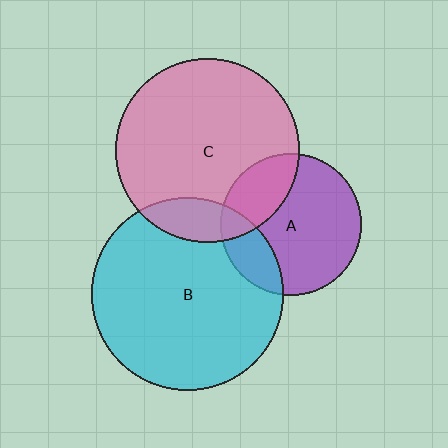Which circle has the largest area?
Circle B (cyan).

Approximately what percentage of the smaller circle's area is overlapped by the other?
Approximately 15%.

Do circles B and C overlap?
Yes.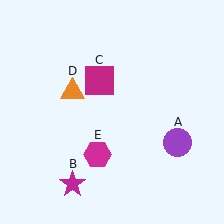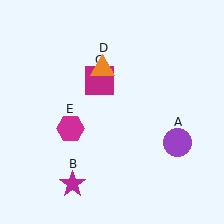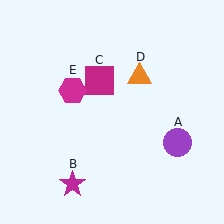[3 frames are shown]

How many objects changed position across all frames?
2 objects changed position: orange triangle (object D), magenta hexagon (object E).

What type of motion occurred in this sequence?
The orange triangle (object D), magenta hexagon (object E) rotated clockwise around the center of the scene.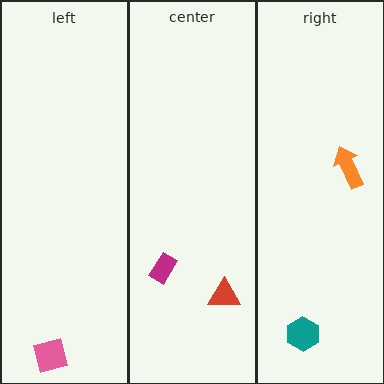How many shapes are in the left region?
1.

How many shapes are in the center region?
2.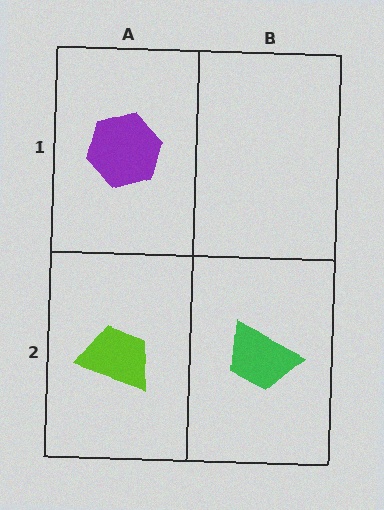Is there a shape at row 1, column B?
No, that cell is empty.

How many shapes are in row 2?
2 shapes.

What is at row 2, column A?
A lime trapezoid.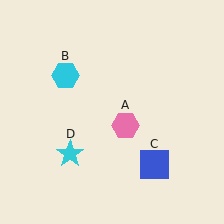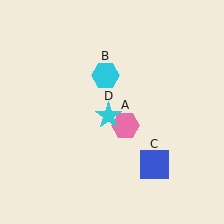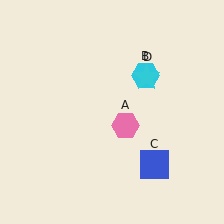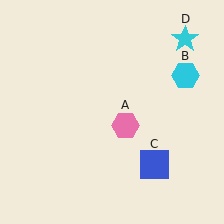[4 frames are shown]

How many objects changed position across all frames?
2 objects changed position: cyan hexagon (object B), cyan star (object D).